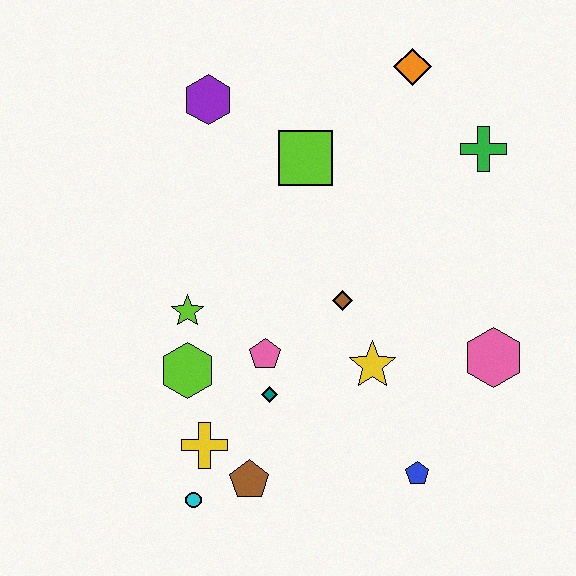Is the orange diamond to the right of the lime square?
Yes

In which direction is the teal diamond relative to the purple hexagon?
The teal diamond is below the purple hexagon.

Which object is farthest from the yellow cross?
The orange diamond is farthest from the yellow cross.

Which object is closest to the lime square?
The purple hexagon is closest to the lime square.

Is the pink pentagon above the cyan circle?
Yes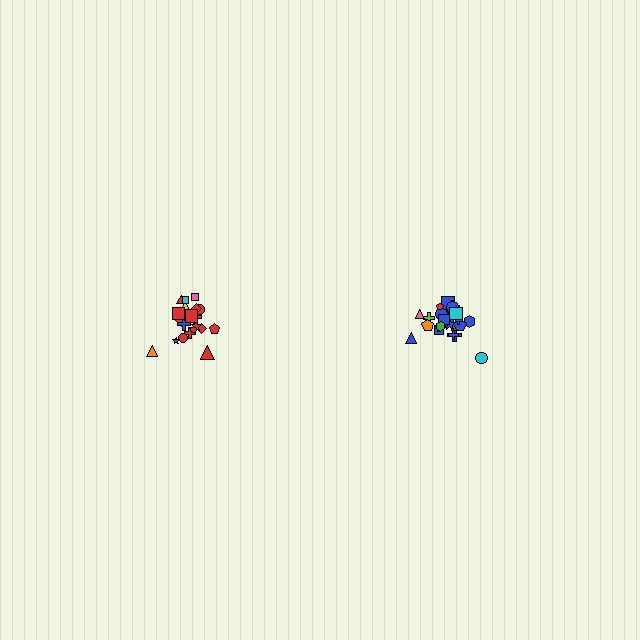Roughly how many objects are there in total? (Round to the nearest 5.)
Roughly 45 objects in total.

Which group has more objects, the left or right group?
The right group.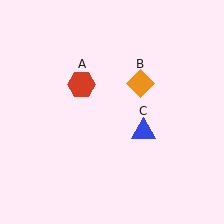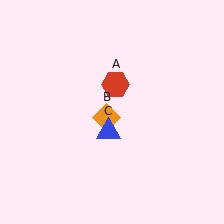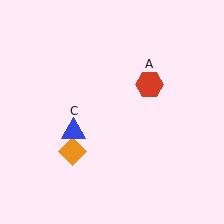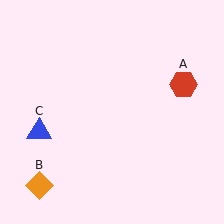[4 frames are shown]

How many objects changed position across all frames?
3 objects changed position: red hexagon (object A), orange diamond (object B), blue triangle (object C).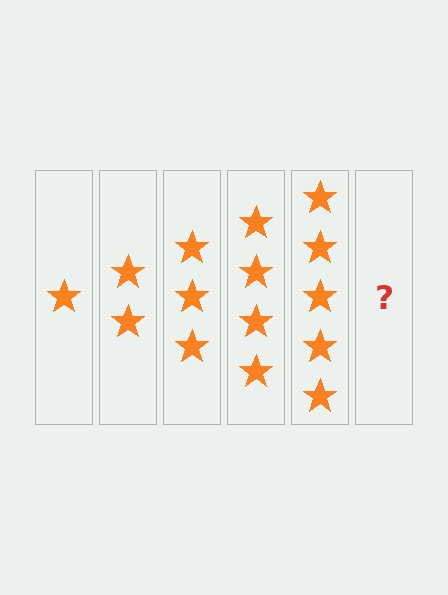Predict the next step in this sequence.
The next step is 6 stars.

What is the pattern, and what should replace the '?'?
The pattern is that each step adds one more star. The '?' should be 6 stars.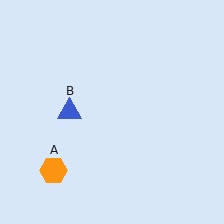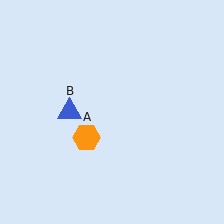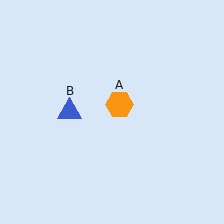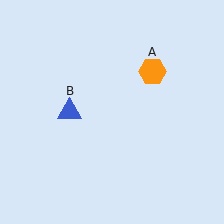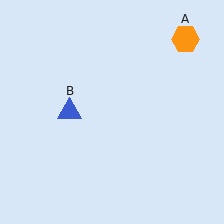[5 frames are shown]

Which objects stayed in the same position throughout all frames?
Blue triangle (object B) remained stationary.